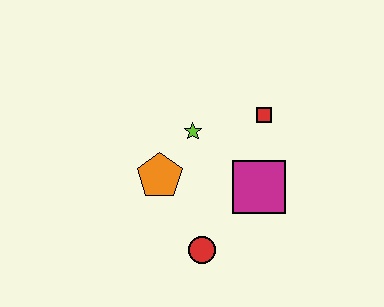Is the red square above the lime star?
Yes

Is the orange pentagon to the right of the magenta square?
No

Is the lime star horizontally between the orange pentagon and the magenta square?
Yes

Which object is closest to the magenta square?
The red square is closest to the magenta square.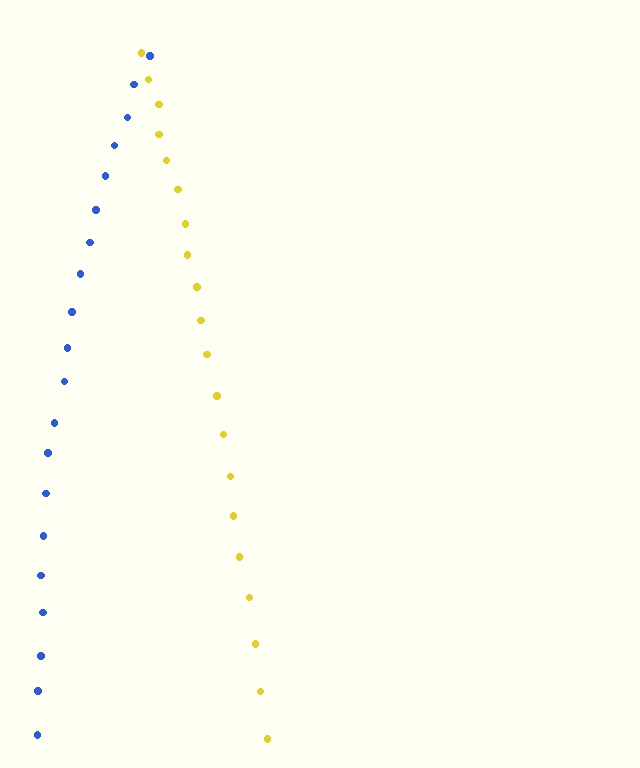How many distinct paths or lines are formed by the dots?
There are 2 distinct paths.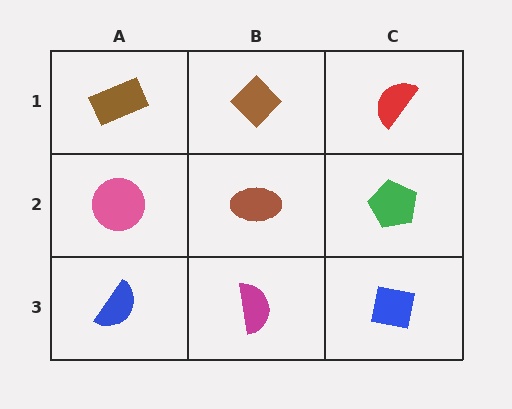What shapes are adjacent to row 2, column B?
A brown diamond (row 1, column B), a magenta semicircle (row 3, column B), a pink circle (row 2, column A), a green pentagon (row 2, column C).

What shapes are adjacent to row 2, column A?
A brown rectangle (row 1, column A), a blue semicircle (row 3, column A), a brown ellipse (row 2, column B).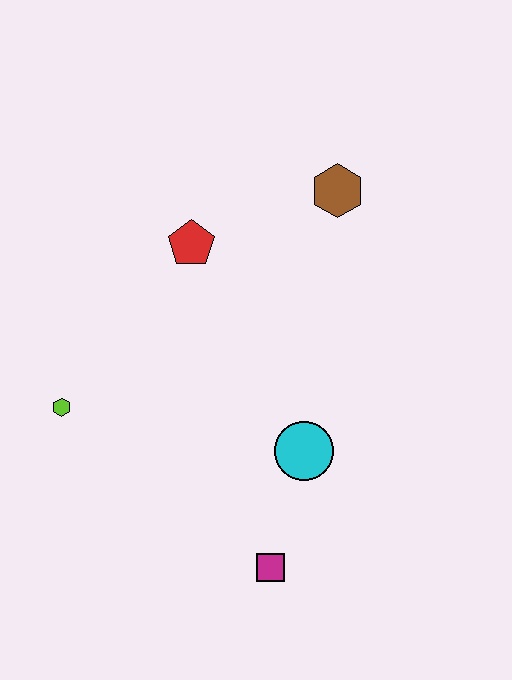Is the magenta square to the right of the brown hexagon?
No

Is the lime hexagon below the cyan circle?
No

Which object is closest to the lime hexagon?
The red pentagon is closest to the lime hexagon.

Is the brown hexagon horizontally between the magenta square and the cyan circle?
No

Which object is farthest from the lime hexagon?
The brown hexagon is farthest from the lime hexagon.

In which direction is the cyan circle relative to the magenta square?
The cyan circle is above the magenta square.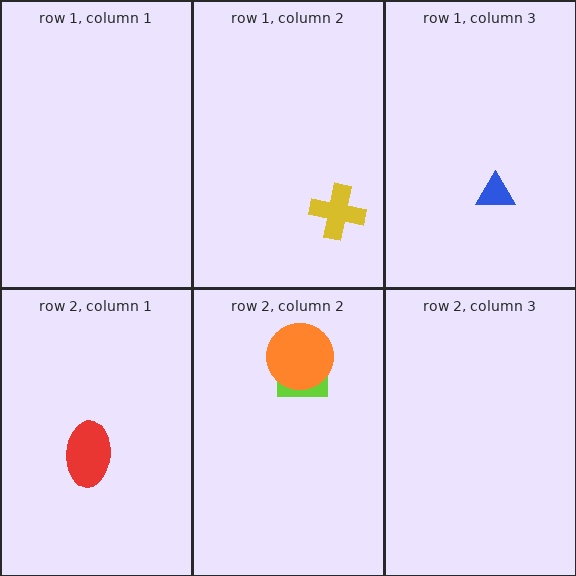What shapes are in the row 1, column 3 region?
The blue triangle.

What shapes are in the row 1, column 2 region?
The yellow cross.